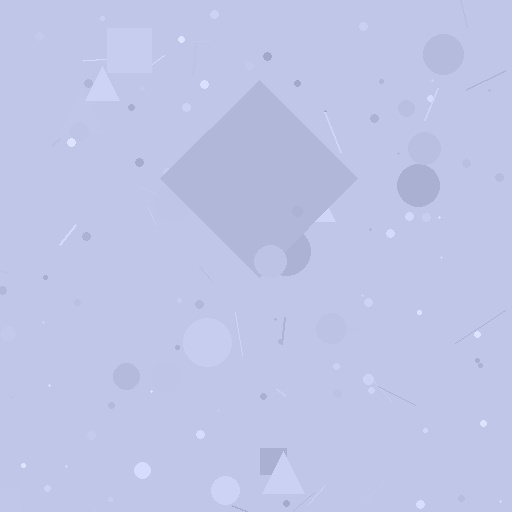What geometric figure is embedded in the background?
A diamond is embedded in the background.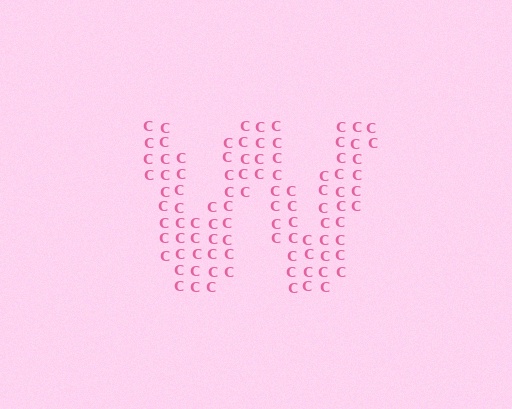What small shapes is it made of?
It is made of small letter C's.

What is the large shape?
The large shape is the letter W.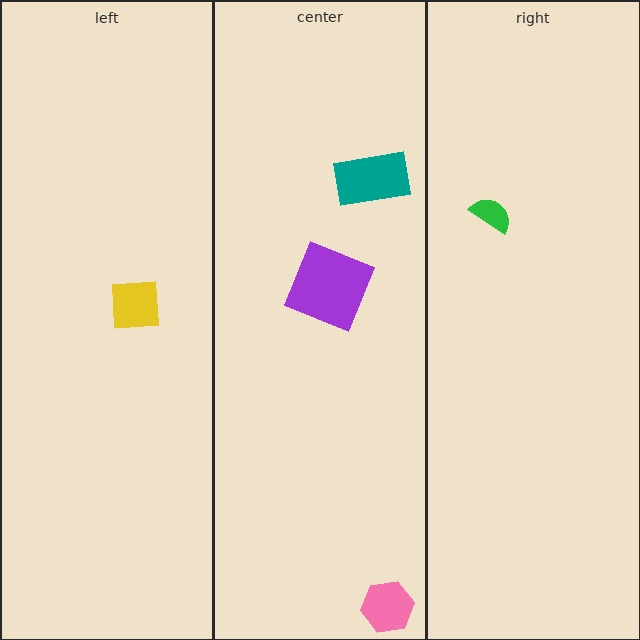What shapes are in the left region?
The yellow square.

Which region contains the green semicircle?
The right region.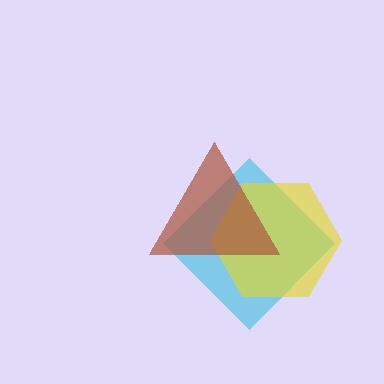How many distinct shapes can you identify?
There are 3 distinct shapes: a cyan diamond, a yellow hexagon, a brown triangle.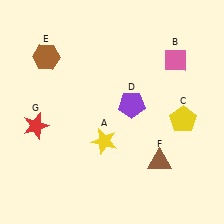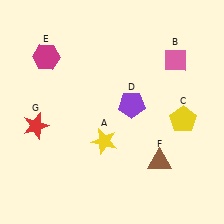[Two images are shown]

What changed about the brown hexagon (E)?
In Image 1, E is brown. In Image 2, it changed to magenta.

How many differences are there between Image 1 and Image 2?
There is 1 difference between the two images.